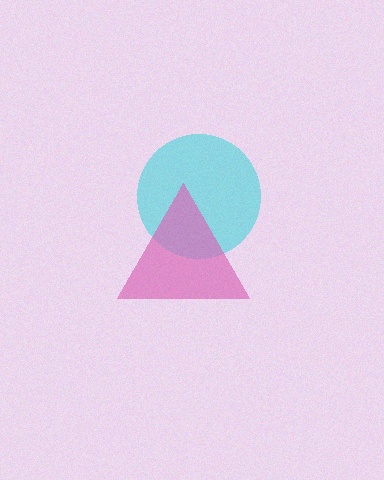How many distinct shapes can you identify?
There are 2 distinct shapes: a cyan circle, a pink triangle.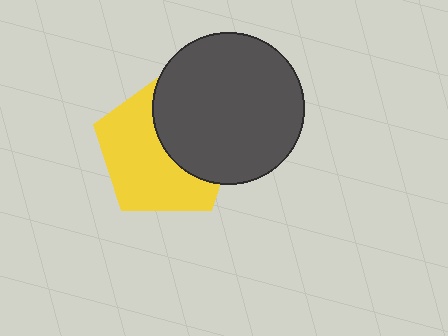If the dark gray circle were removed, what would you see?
You would see the complete yellow pentagon.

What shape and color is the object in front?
The object in front is a dark gray circle.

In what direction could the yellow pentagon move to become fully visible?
The yellow pentagon could move left. That would shift it out from behind the dark gray circle entirely.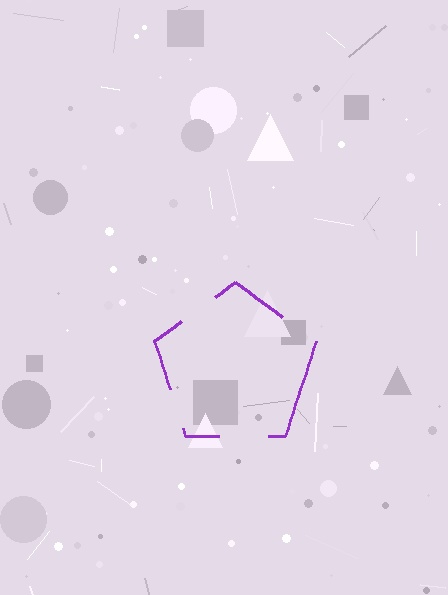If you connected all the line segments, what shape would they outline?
They would outline a pentagon.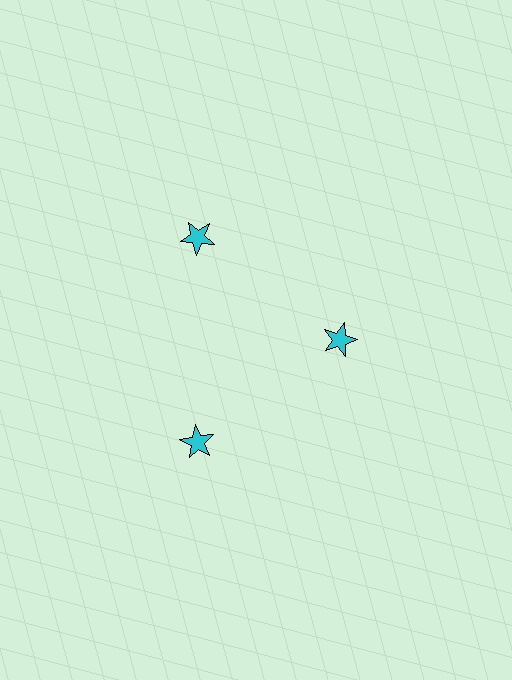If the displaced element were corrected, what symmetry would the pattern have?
It would have 3-fold rotational symmetry — the pattern would map onto itself every 120 degrees.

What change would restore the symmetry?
The symmetry would be restored by moving it outward, back onto the ring so that all 3 stars sit at equal angles and equal distance from the center.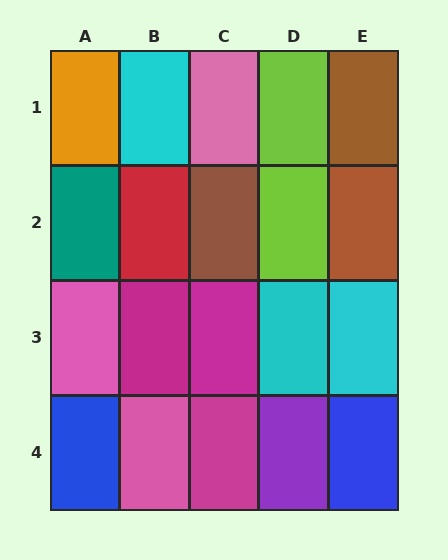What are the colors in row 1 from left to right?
Orange, cyan, pink, lime, brown.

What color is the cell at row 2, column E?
Brown.